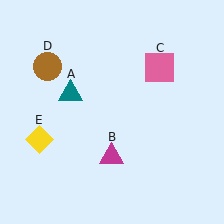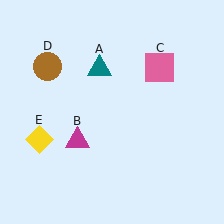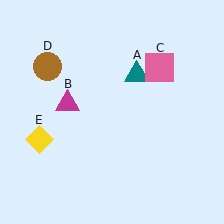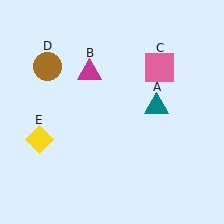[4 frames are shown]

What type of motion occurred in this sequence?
The teal triangle (object A), magenta triangle (object B) rotated clockwise around the center of the scene.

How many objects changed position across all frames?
2 objects changed position: teal triangle (object A), magenta triangle (object B).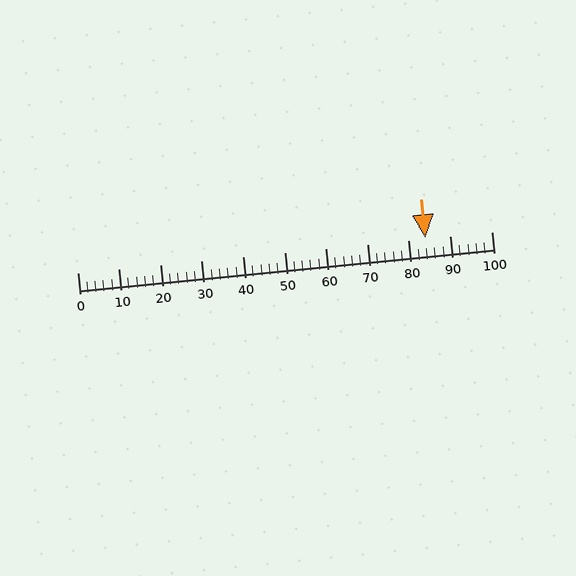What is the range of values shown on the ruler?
The ruler shows values from 0 to 100.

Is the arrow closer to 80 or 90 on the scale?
The arrow is closer to 80.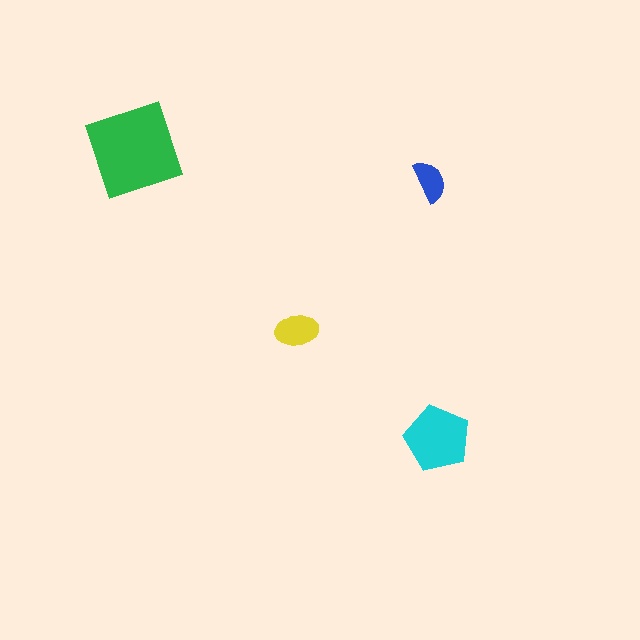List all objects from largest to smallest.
The green square, the cyan pentagon, the yellow ellipse, the blue semicircle.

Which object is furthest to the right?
The cyan pentagon is rightmost.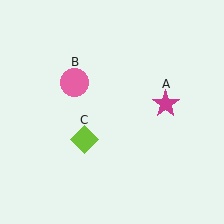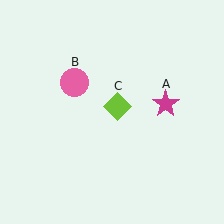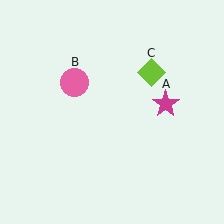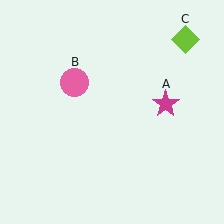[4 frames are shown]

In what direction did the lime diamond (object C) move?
The lime diamond (object C) moved up and to the right.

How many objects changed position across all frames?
1 object changed position: lime diamond (object C).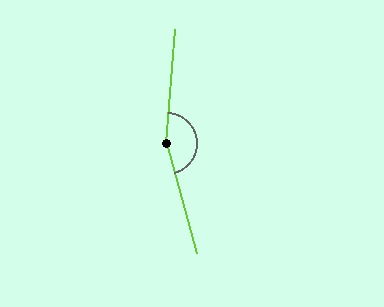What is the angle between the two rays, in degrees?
Approximately 160 degrees.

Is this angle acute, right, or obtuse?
It is obtuse.